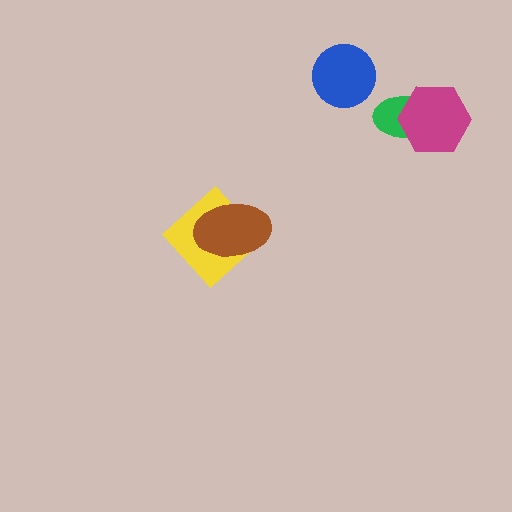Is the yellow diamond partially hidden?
Yes, it is partially covered by another shape.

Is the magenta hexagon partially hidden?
No, no other shape covers it.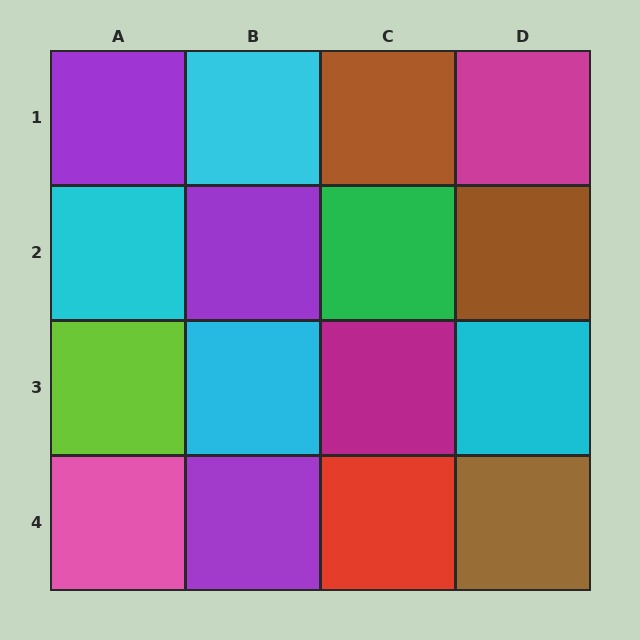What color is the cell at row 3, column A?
Lime.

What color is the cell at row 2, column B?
Purple.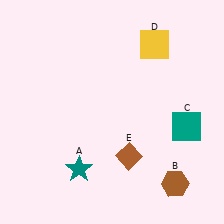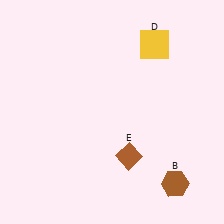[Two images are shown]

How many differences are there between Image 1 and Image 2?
There are 2 differences between the two images.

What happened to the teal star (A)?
The teal star (A) was removed in Image 2. It was in the bottom-left area of Image 1.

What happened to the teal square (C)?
The teal square (C) was removed in Image 2. It was in the bottom-right area of Image 1.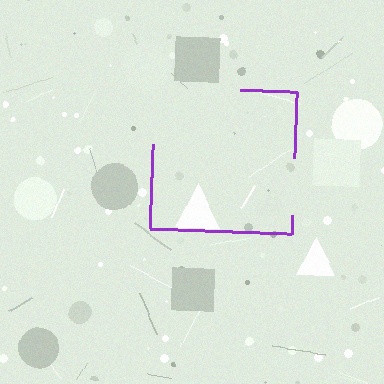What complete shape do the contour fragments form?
The contour fragments form a square.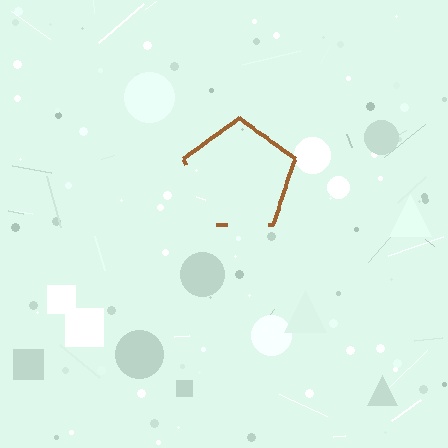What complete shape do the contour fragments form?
The contour fragments form a pentagon.